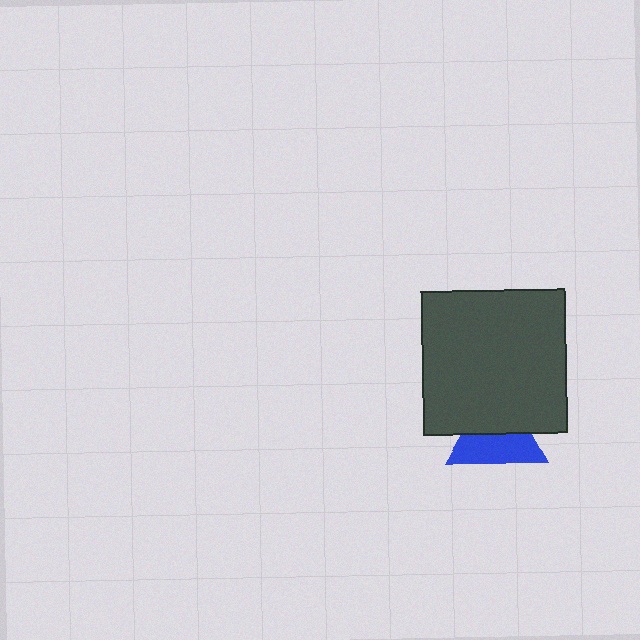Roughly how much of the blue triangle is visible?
About half of it is visible (roughly 55%).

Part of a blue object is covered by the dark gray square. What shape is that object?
It is a triangle.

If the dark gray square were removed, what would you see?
You would see the complete blue triangle.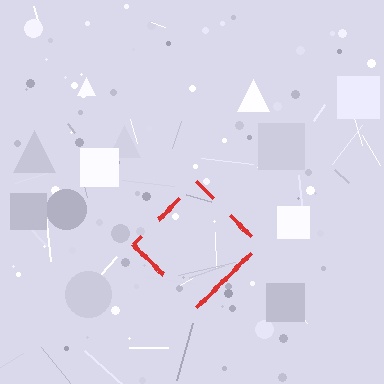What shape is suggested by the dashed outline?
The dashed outline suggests a diamond.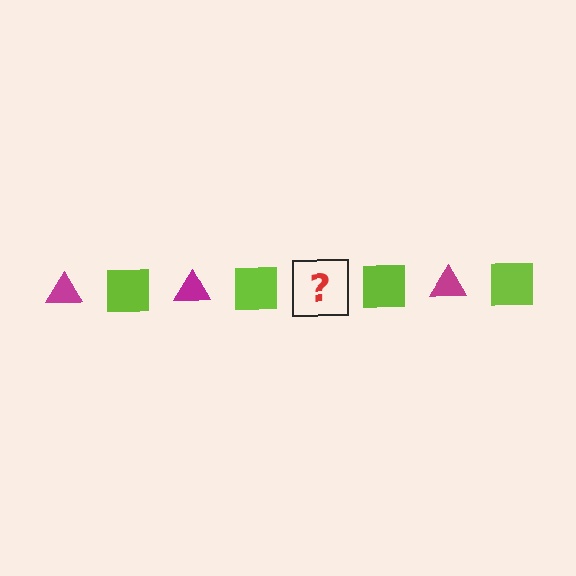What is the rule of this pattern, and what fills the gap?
The rule is that the pattern alternates between magenta triangle and lime square. The gap should be filled with a magenta triangle.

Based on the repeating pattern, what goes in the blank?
The blank should be a magenta triangle.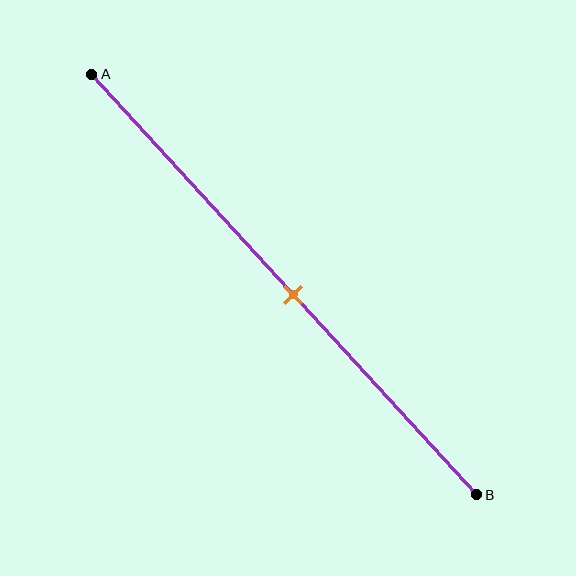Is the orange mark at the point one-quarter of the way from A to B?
No, the mark is at about 50% from A, not at the 25% one-quarter point.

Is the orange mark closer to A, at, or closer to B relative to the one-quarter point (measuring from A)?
The orange mark is closer to point B than the one-quarter point of segment AB.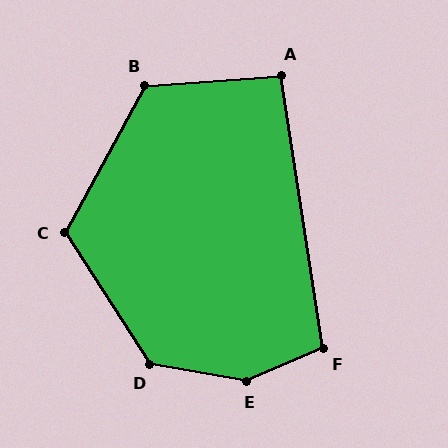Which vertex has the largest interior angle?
E, at approximately 147 degrees.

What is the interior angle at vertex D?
Approximately 132 degrees (obtuse).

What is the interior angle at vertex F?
Approximately 105 degrees (obtuse).